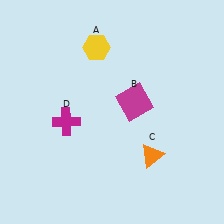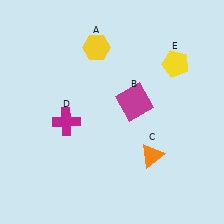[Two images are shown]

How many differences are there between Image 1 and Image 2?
There is 1 difference between the two images.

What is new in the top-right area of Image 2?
A yellow pentagon (E) was added in the top-right area of Image 2.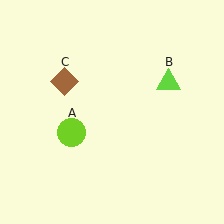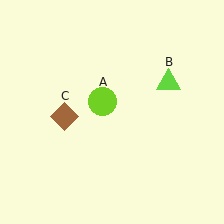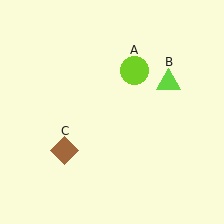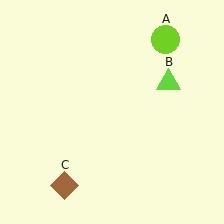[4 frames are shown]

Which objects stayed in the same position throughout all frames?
Lime triangle (object B) remained stationary.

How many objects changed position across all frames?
2 objects changed position: lime circle (object A), brown diamond (object C).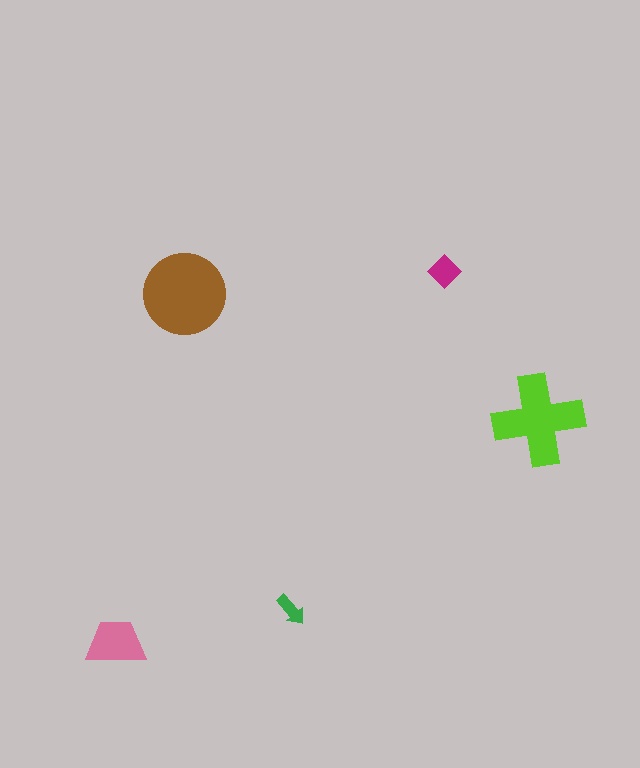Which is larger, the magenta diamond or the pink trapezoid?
The pink trapezoid.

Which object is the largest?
The brown circle.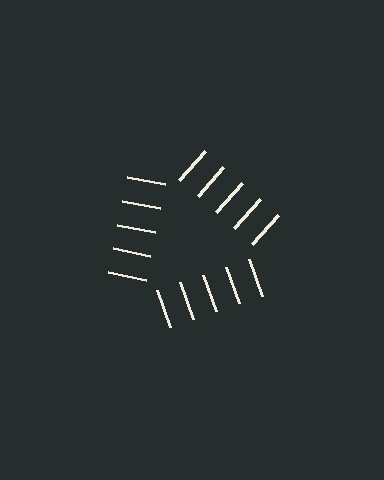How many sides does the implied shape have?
3 sides — the line-ends trace a triangle.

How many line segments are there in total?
15 — 5 along each of the 3 edges.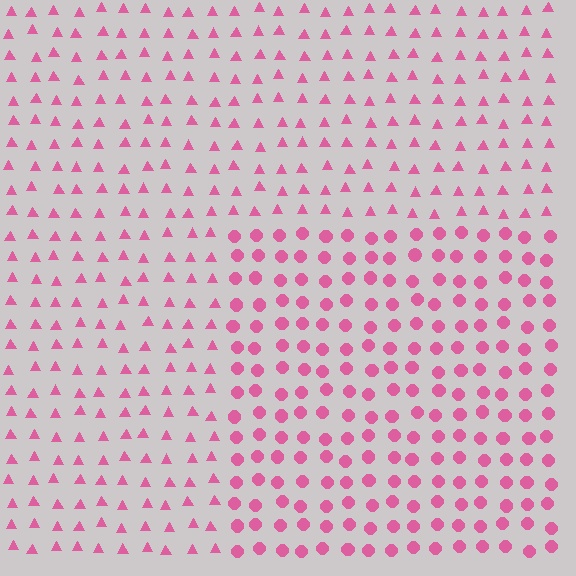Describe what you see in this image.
The image is filled with small pink elements arranged in a uniform grid. A rectangle-shaped region contains circles, while the surrounding area contains triangles. The boundary is defined purely by the change in element shape.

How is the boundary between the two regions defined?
The boundary is defined by a change in element shape: circles inside vs. triangles outside. All elements share the same color and spacing.